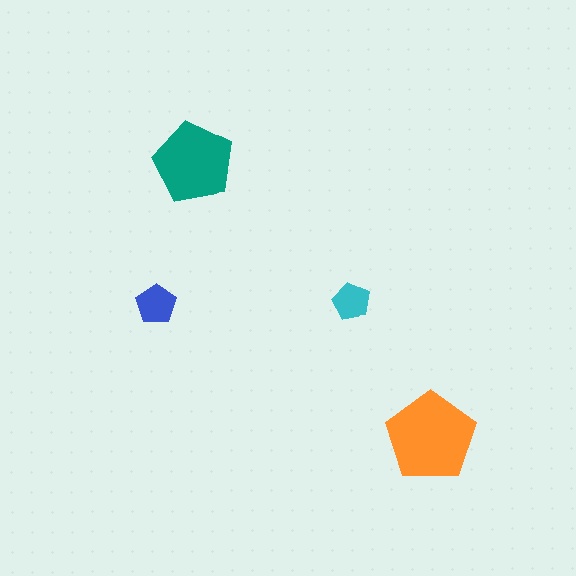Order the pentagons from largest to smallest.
the orange one, the teal one, the blue one, the cyan one.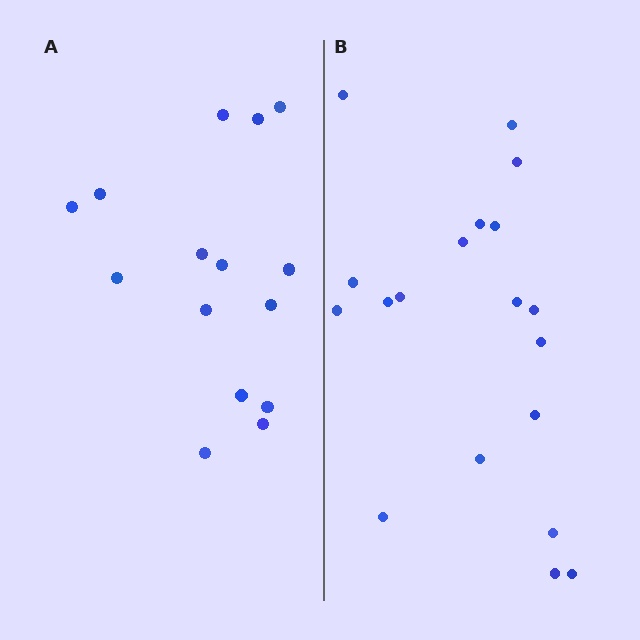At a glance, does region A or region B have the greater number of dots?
Region B (the right region) has more dots.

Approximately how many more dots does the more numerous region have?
Region B has about 4 more dots than region A.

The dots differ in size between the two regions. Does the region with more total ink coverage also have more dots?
No. Region A has more total ink coverage because its dots are larger, but region B actually contains more individual dots. Total area can be misleading — the number of items is what matters here.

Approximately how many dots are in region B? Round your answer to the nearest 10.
About 20 dots. (The exact count is 19, which rounds to 20.)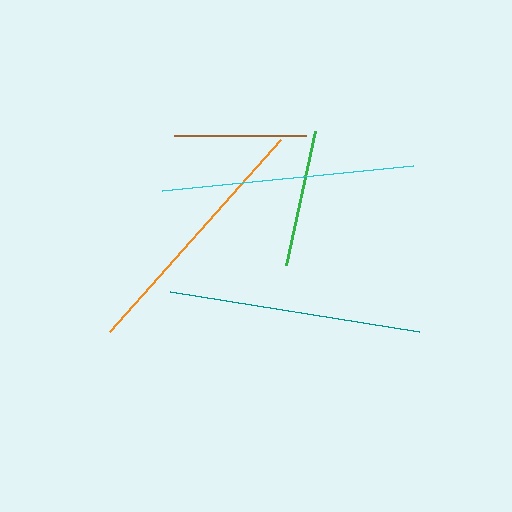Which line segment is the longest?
The orange line is the longest at approximately 257 pixels.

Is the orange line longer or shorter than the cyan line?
The orange line is longer than the cyan line.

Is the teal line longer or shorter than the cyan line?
The teal line is longer than the cyan line.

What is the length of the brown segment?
The brown segment is approximately 132 pixels long.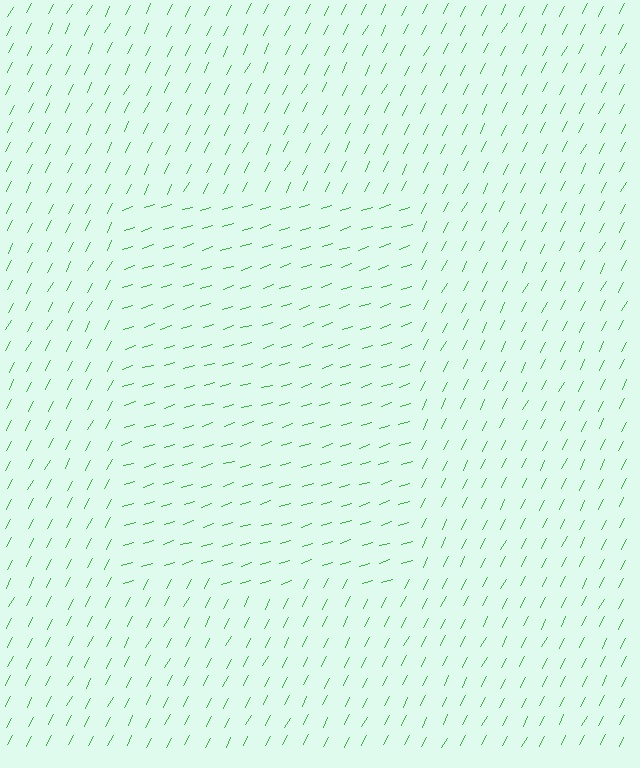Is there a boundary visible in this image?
Yes, there is a texture boundary formed by a change in line orientation.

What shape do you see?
I see a rectangle.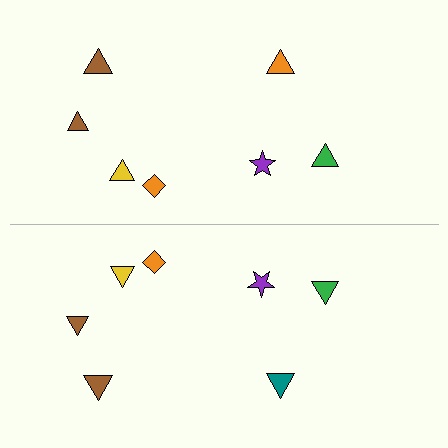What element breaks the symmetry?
The teal triangle on the bottom side breaks the symmetry — its mirror counterpart is orange.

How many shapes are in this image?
There are 14 shapes in this image.